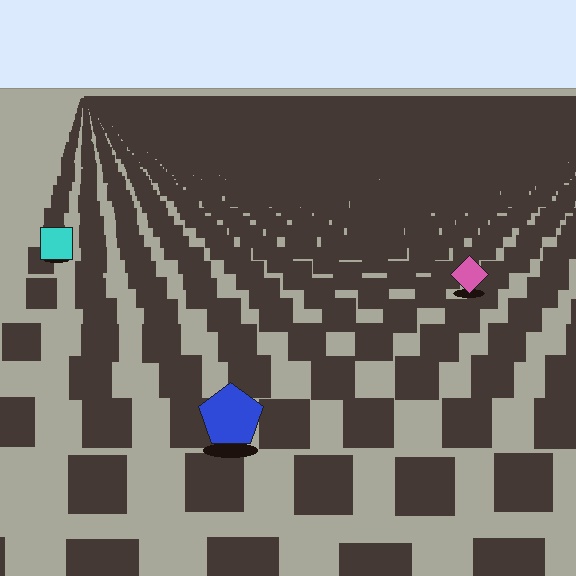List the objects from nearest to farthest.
From nearest to farthest: the blue pentagon, the pink diamond, the cyan square.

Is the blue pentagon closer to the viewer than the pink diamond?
Yes. The blue pentagon is closer — you can tell from the texture gradient: the ground texture is coarser near it.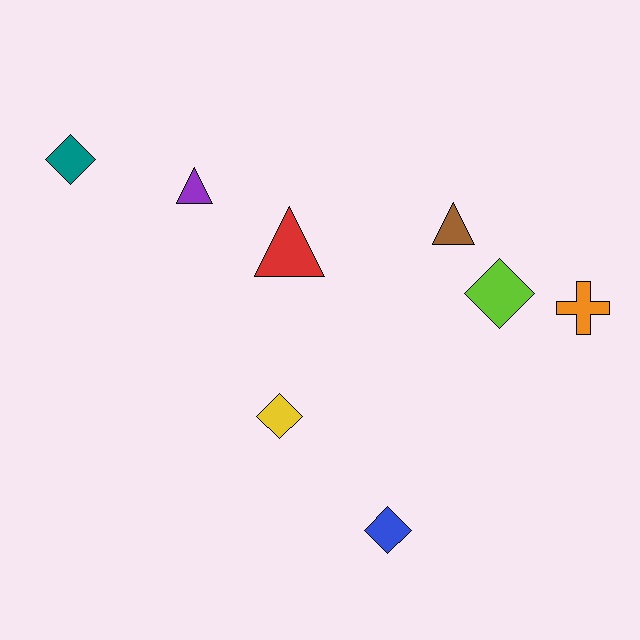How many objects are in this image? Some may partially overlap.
There are 8 objects.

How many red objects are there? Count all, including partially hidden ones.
There is 1 red object.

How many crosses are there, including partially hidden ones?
There is 1 cross.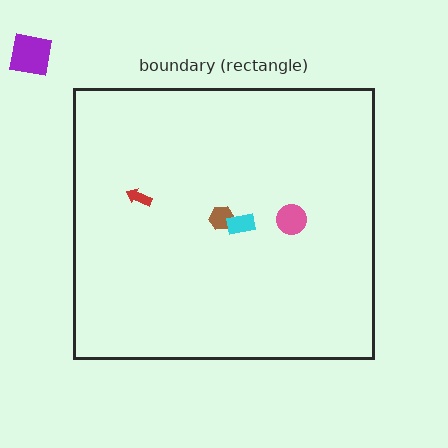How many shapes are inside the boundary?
4 inside, 1 outside.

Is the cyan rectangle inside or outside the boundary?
Inside.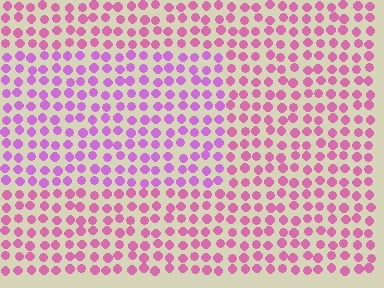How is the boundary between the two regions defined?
The boundary is defined purely by a slight shift in hue (about 31 degrees). Spacing, size, and orientation are identical on both sides.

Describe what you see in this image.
The image is filled with small pink elements in a uniform arrangement. A rectangle-shaped region is visible where the elements are tinted to a slightly different hue, forming a subtle color boundary.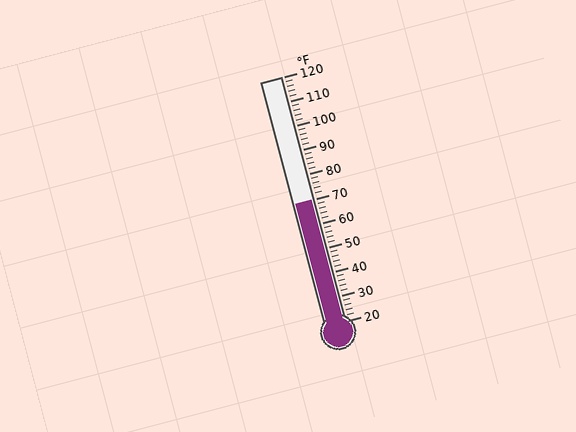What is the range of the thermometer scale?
The thermometer scale ranges from 20°F to 120°F.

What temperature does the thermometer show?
The thermometer shows approximately 70°F.